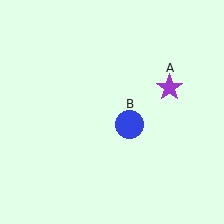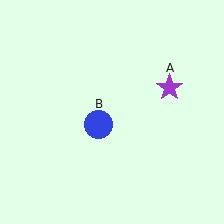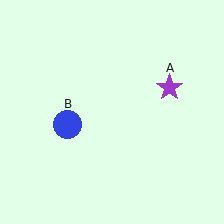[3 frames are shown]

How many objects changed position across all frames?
1 object changed position: blue circle (object B).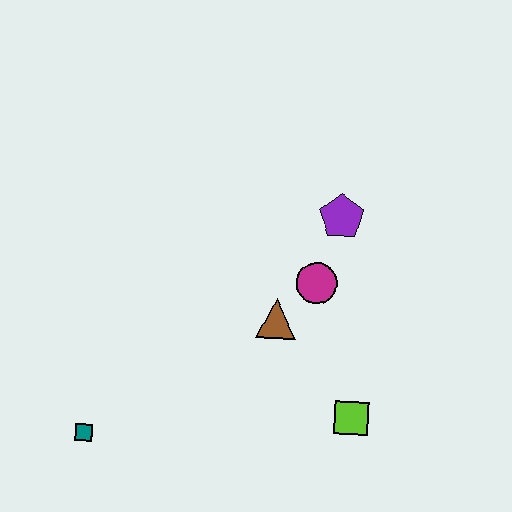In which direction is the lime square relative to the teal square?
The lime square is to the right of the teal square.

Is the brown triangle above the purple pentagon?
No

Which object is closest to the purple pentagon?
The magenta circle is closest to the purple pentagon.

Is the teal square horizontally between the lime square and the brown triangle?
No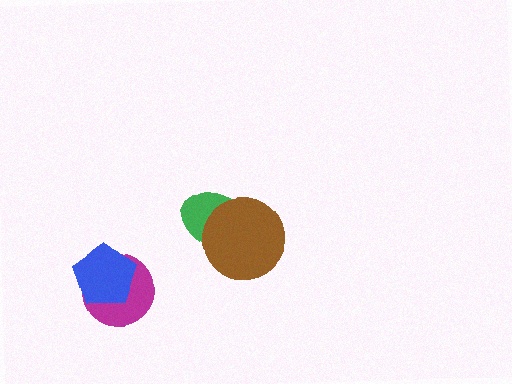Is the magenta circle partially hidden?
Yes, it is partially covered by another shape.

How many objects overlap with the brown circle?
1 object overlaps with the brown circle.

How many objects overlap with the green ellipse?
1 object overlaps with the green ellipse.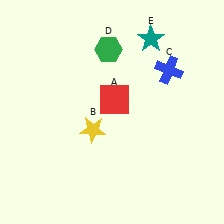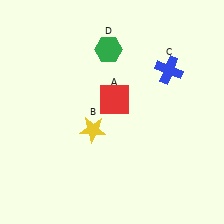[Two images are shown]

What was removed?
The teal star (E) was removed in Image 2.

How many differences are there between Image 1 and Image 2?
There is 1 difference between the two images.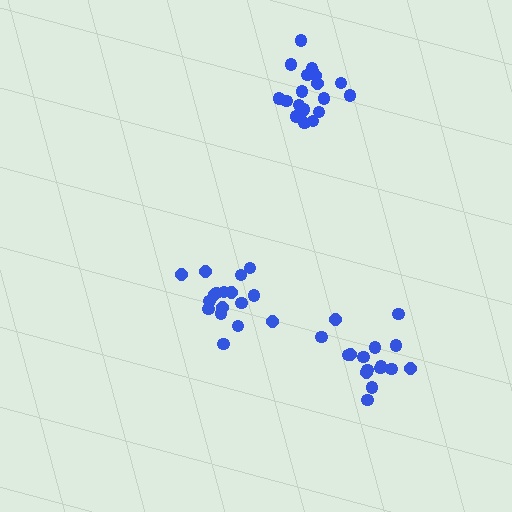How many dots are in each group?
Group 1: 20 dots, Group 2: 16 dots, Group 3: 17 dots (53 total).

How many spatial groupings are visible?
There are 3 spatial groupings.